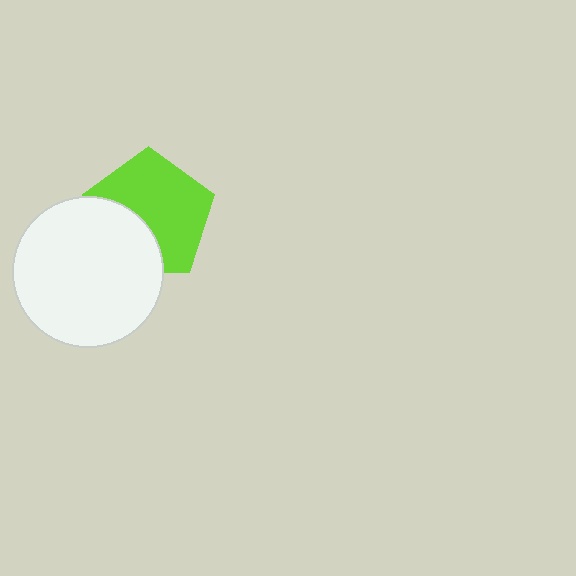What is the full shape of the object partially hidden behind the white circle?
The partially hidden object is a lime pentagon.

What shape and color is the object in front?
The object in front is a white circle.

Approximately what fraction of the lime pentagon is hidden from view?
Roughly 35% of the lime pentagon is hidden behind the white circle.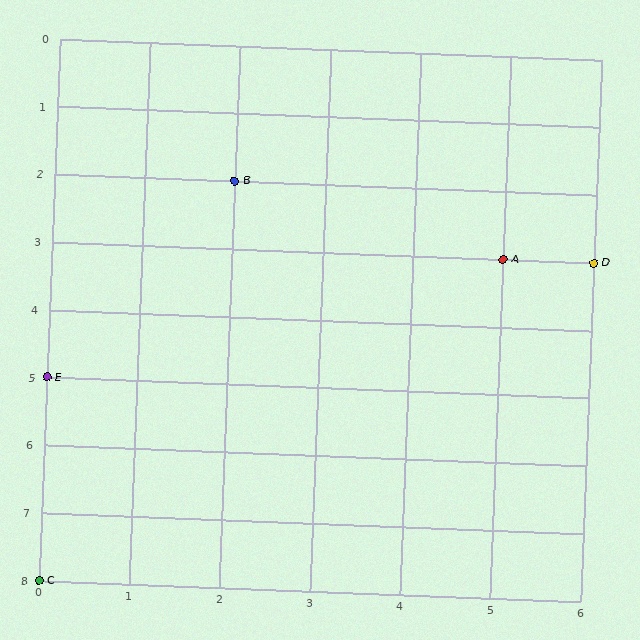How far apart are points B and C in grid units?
Points B and C are 2 columns and 6 rows apart (about 6.3 grid units diagonally).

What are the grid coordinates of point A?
Point A is at grid coordinates (5, 3).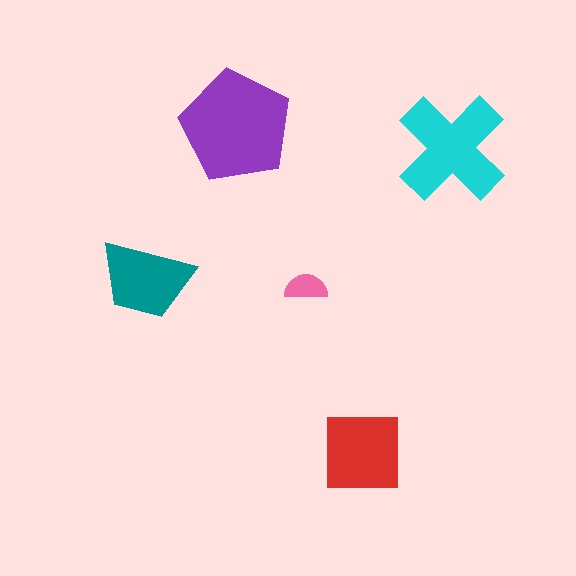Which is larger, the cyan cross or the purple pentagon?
The purple pentagon.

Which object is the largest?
The purple pentagon.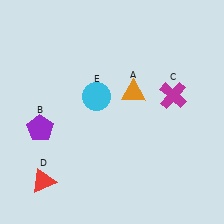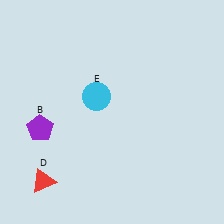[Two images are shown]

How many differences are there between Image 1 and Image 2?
There are 2 differences between the two images.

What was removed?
The orange triangle (A), the magenta cross (C) were removed in Image 2.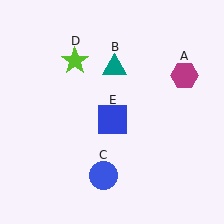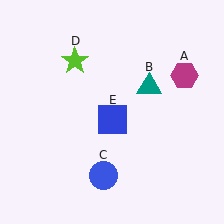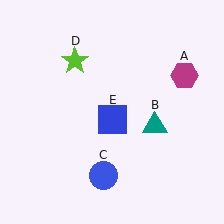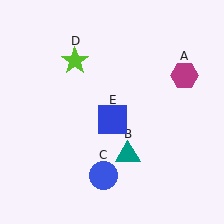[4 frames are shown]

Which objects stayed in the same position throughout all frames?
Magenta hexagon (object A) and blue circle (object C) and lime star (object D) and blue square (object E) remained stationary.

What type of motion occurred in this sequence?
The teal triangle (object B) rotated clockwise around the center of the scene.